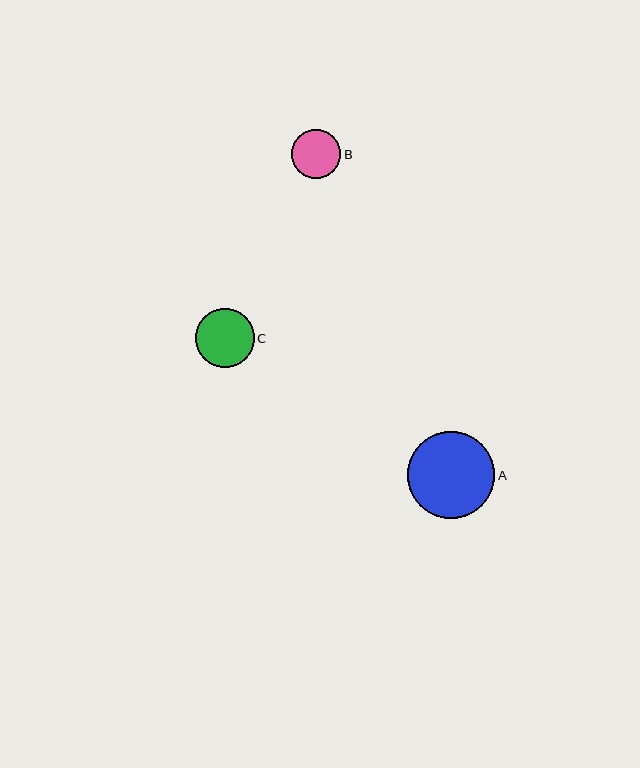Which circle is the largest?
Circle A is the largest with a size of approximately 87 pixels.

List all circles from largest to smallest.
From largest to smallest: A, C, B.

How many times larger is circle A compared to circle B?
Circle A is approximately 1.8 times the size of circle B.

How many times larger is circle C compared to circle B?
Circle C is approximately 1.2 times the size of circle B.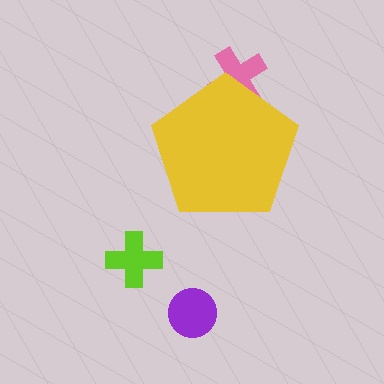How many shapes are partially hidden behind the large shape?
1 shape is partially hidden.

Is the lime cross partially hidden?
No, the lime cross is fully visible.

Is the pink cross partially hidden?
Yes, the pink cross is partially hidden behind the yellow pentagon.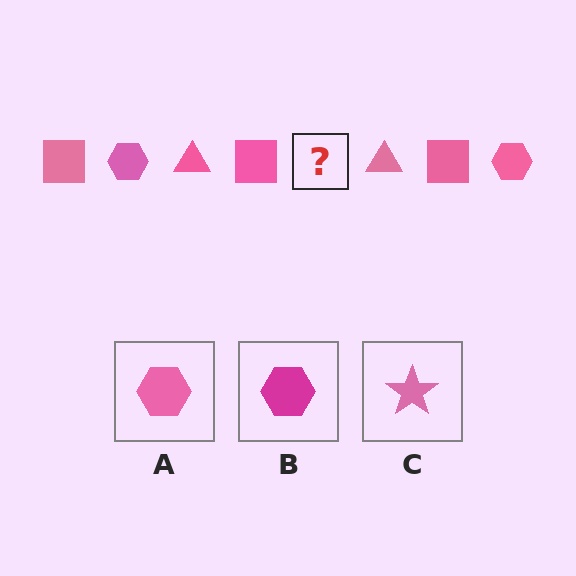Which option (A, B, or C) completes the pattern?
A.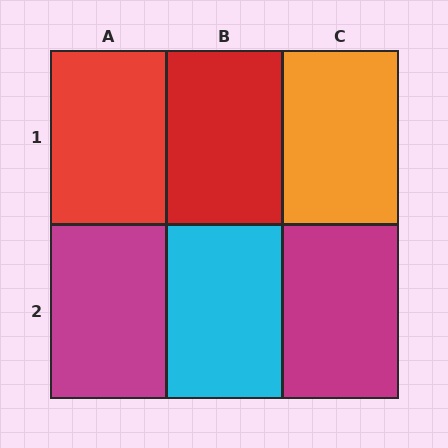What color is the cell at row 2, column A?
Magenta.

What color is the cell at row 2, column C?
Magenta.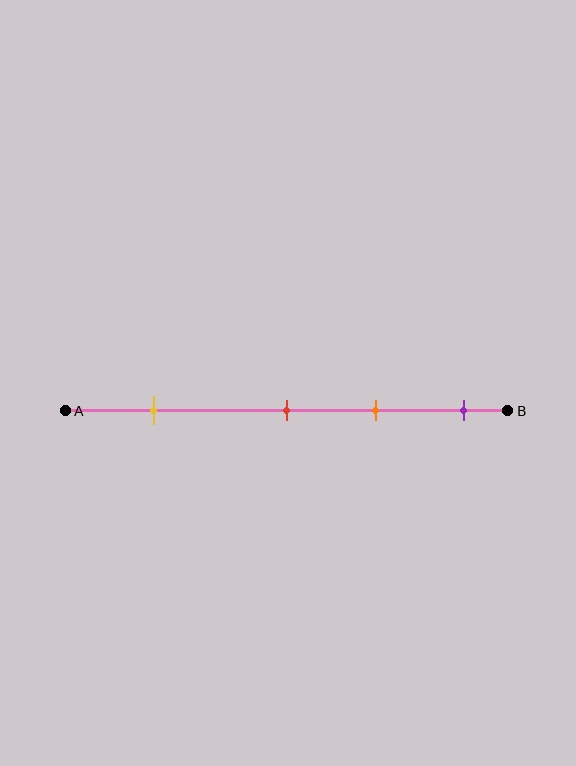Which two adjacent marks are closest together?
The red and orange marks are the closest adjacent pair.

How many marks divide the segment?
There are 4 marks dividing the segment.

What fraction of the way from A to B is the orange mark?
The orange mark is approximately 70% (0.7) of the way from A to B.